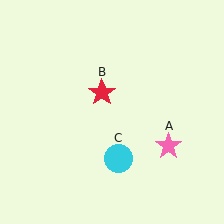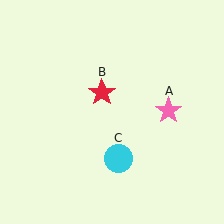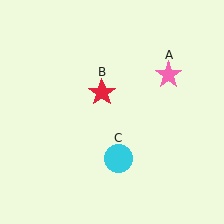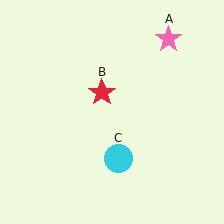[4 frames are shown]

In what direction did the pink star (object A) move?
The pink star (object A) moved up.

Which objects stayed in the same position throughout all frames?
Red star (object B) and cyan circle (object C) remained stationary.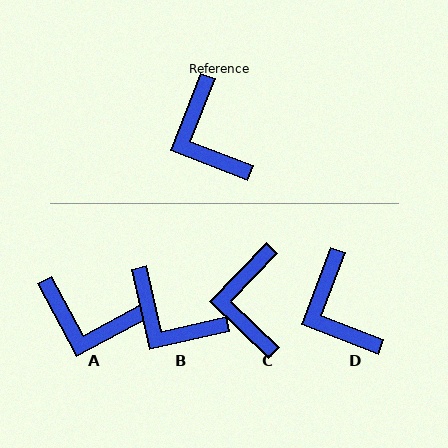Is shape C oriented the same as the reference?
No, it is off by about 23 degrees.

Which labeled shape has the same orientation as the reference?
D.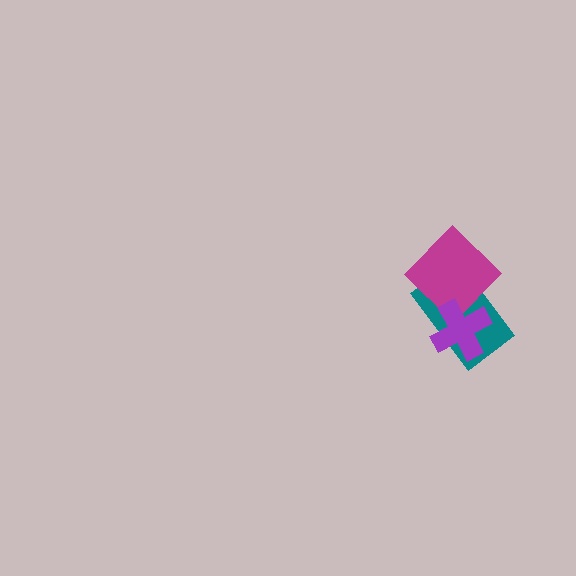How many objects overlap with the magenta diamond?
2 objects overlap with the magenta diamond.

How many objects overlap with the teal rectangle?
2 objects overlap with the teal rectangle.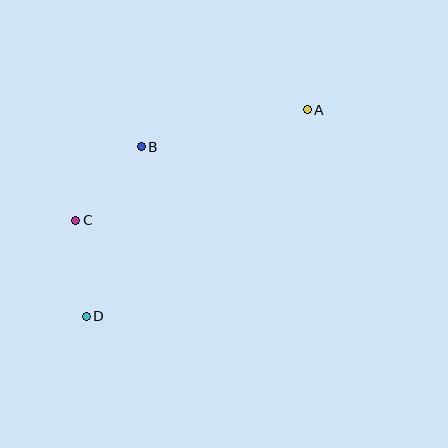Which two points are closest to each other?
Points C and D are closest to each other.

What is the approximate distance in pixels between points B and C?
The distance between B and C is approximately 98 pixels.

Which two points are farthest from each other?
Points A and D are farthest from each other.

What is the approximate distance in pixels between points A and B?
The distance between A and B is approximately 170 pixels.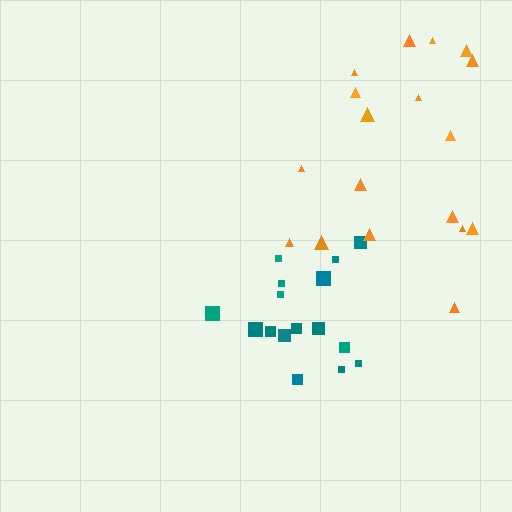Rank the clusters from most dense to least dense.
teal, orange.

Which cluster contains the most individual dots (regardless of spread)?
Orange (18).